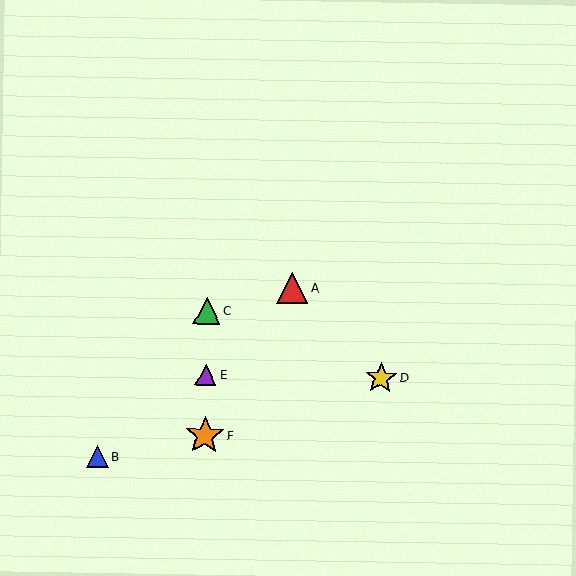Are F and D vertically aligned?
No, F is at x≈205 and D is at x≈381.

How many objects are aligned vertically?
3 objects (C, E, F) are aligned vertically.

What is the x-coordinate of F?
Object F is at x≈205.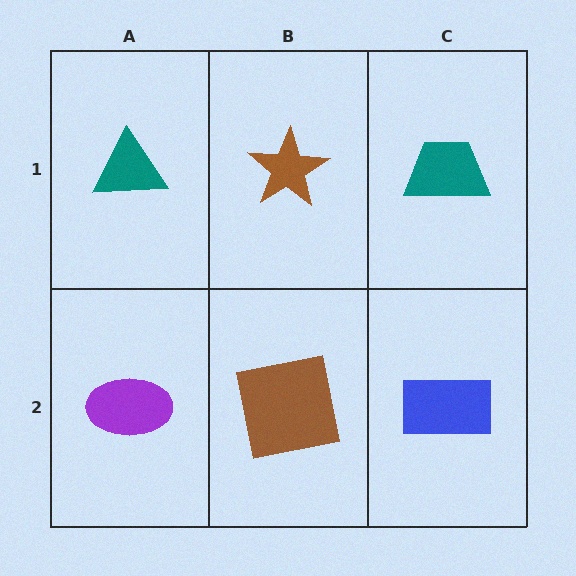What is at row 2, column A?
A purple ellipse.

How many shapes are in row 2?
3 shapes.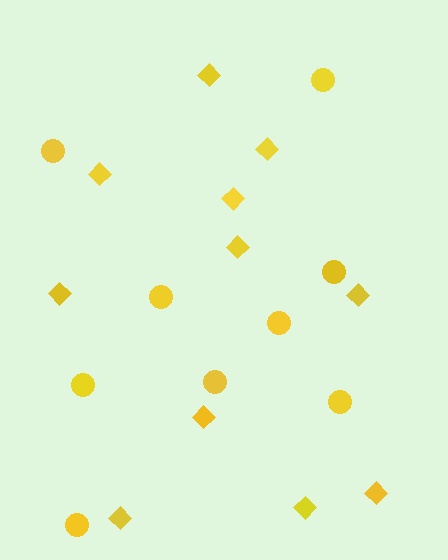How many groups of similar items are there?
There are 2 groups: one group of diamonds (11) and one group of circles (9).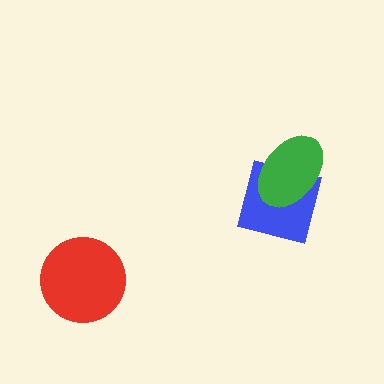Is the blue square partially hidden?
Yes, it is partially covered by another shape.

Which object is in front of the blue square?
The green ellipse is in front of the blue square.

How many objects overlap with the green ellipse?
1 object overlaps with the green ellipse.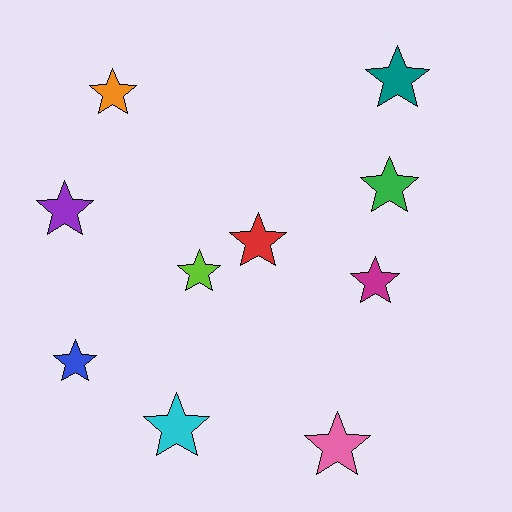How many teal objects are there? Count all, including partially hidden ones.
There is 1 teal object.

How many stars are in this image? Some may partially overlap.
There are 10 stars.